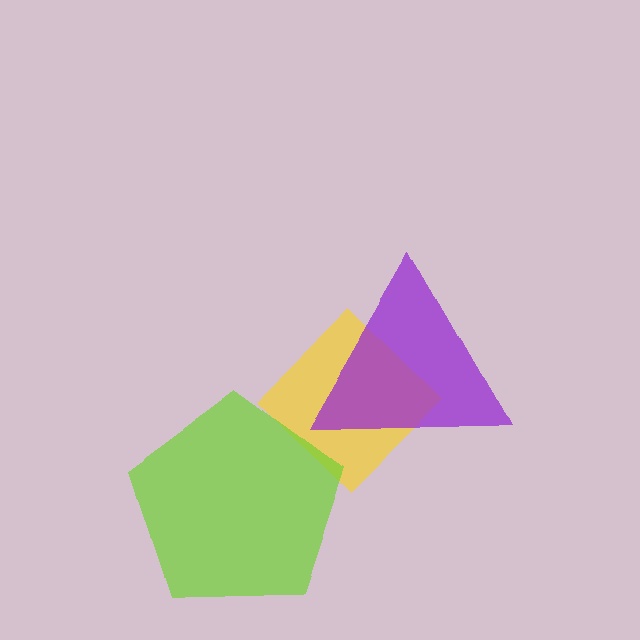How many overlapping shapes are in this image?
There are 3 overlapping shapes in the image.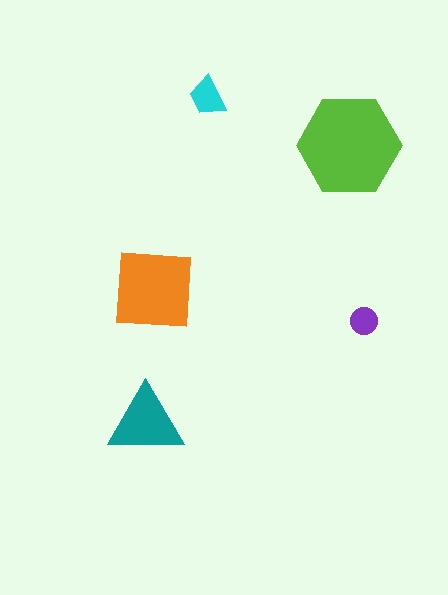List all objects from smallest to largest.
The purple circle, the cyan trapezoid, the teal triangle, the orange square, the lime hexagon.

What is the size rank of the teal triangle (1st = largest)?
3rd.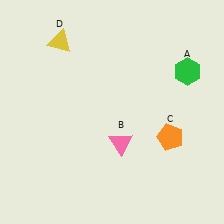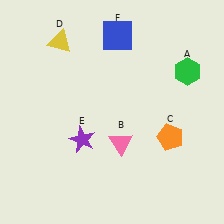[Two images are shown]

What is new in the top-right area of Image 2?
A blue square (F) was added in the top-right area of Image 2.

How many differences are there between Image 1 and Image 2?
There are 2 differences between the two images.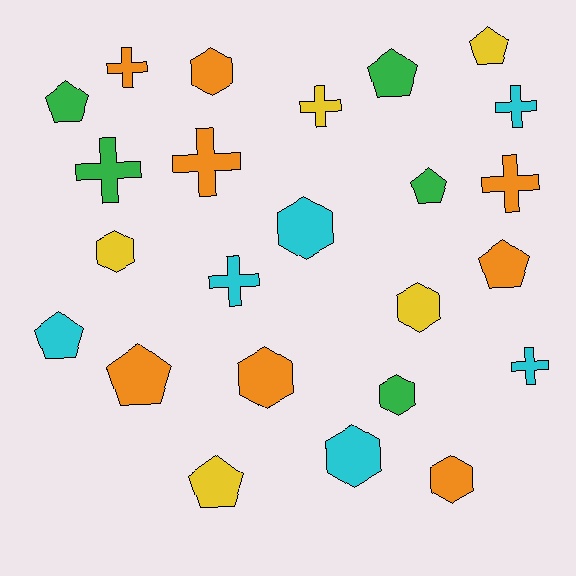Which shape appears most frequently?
Cross, with 8 objects.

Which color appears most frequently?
Orange, with 8 objects.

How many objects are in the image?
There are 24 objects.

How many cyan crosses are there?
There are 3 cyan crosses.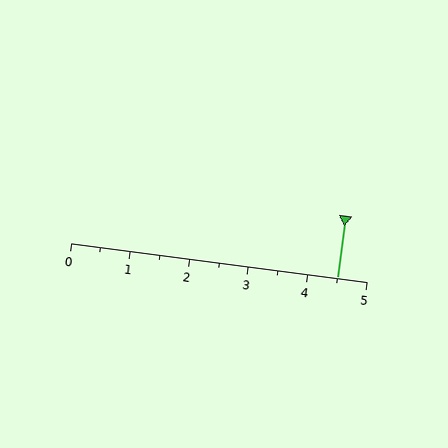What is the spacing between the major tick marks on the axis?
The major ticks are spaced 1 apart.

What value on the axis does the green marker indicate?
The marker indicates approximately 4.5.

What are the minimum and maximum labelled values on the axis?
The axis runs from 0 to 5.